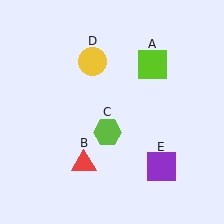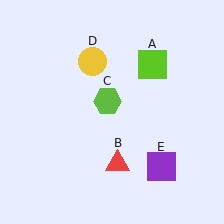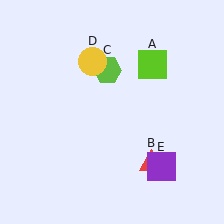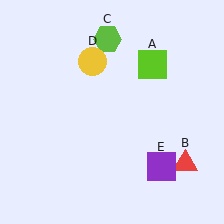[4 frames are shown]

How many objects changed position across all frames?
2 objects changed position: red triangle (object B), lime hexagon (object C).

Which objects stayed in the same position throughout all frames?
Lime square (object A) and yellow circle (object D) and purple square (object E) remained stationary.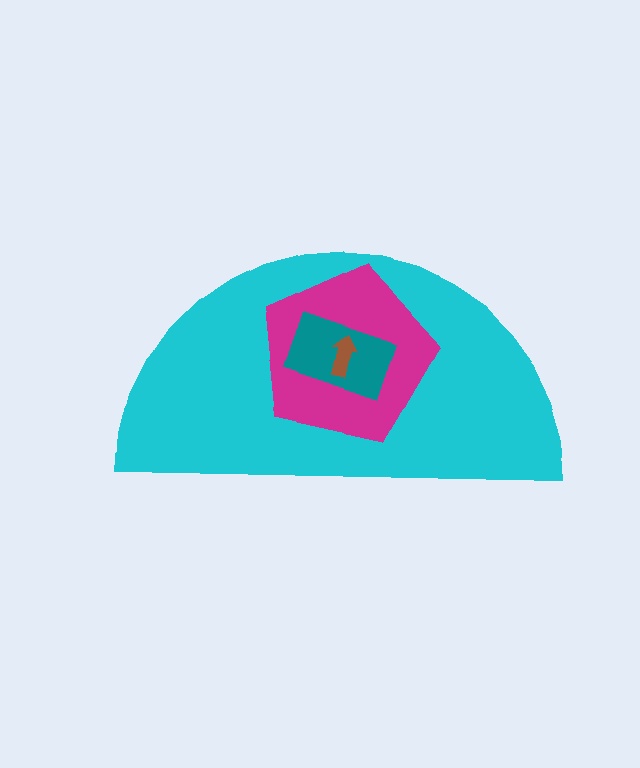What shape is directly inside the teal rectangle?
The brown arrow.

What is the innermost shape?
The brown arrow.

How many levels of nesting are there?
4.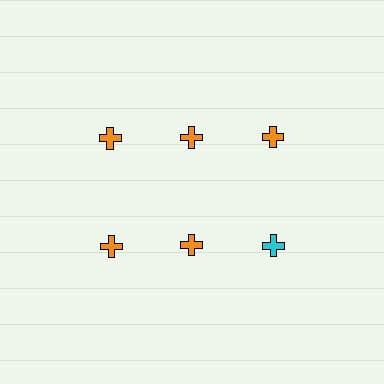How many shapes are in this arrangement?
There are 6 shapes arranged in a grid pattern.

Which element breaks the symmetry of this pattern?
The cyan cross in the second row, center column breaks the symmetry. All other shapes are orange crosses.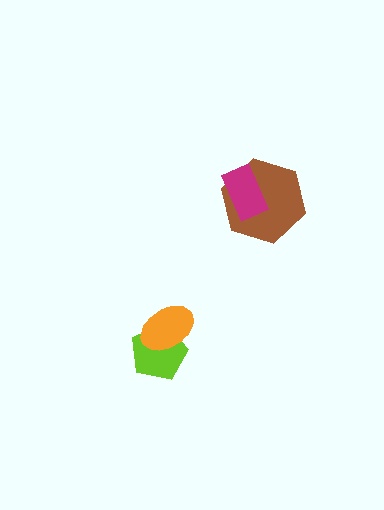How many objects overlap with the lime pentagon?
1 object overlaps with the lime pentagon.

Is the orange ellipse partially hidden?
No, no other shape covers it.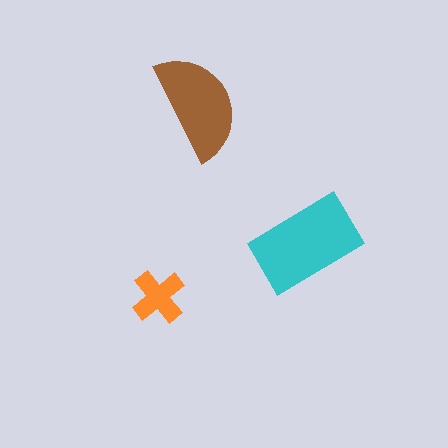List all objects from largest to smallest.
The cyan rectangle, the brown semicircle, the orange cross.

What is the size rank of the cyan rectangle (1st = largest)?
1st.